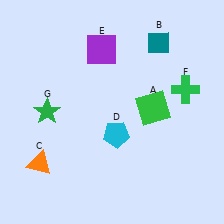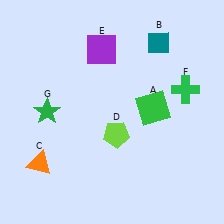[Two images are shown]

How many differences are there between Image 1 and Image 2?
There is 1 difference between the two images.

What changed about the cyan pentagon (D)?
In Image 1, D is cyan. In Image 2, it changed to lime.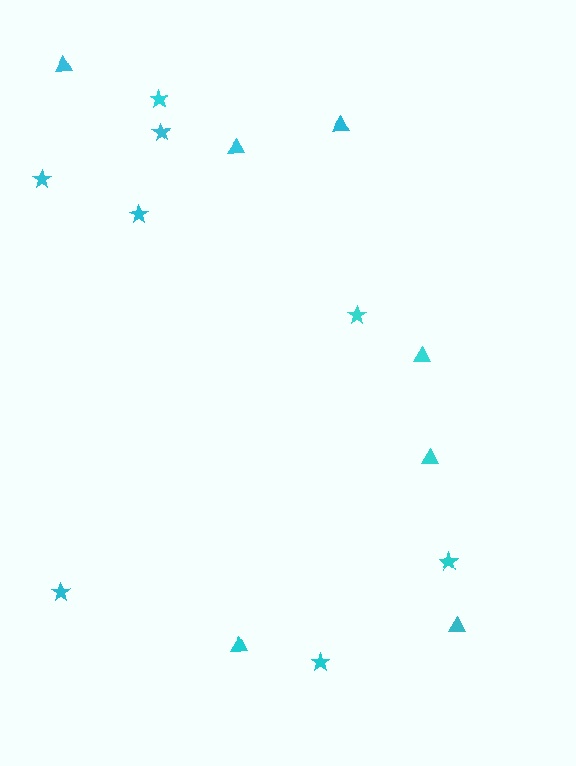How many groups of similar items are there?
There are 2 groups: one group of triangles (7) and one group of stars (8).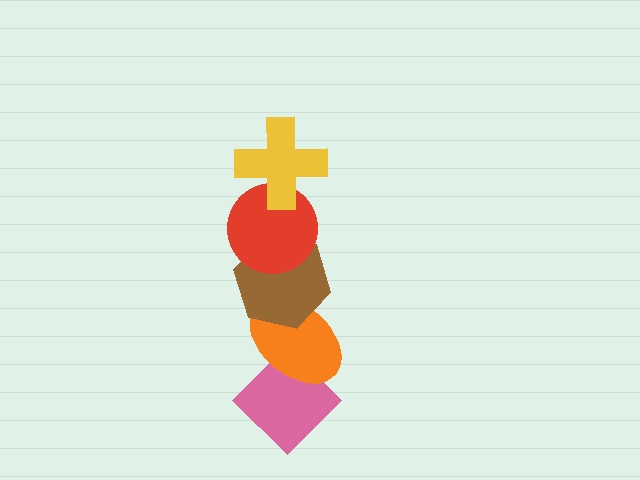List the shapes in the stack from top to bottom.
From top to bottom: the yellow cross, the red circle, the brown hexagon, the orange ellipse, the pink diamond.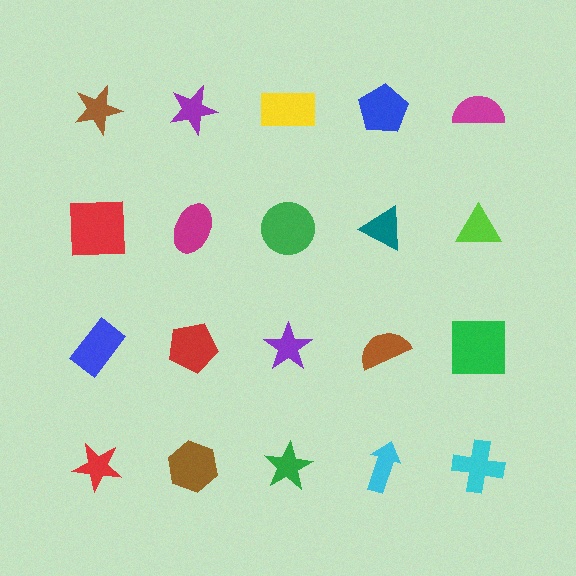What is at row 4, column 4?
A cyan arrow.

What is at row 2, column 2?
A magenta ellipse.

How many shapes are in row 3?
5 shapes.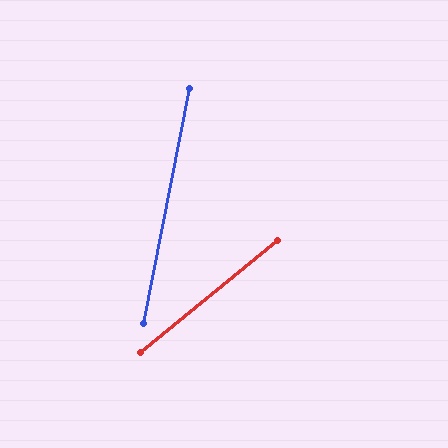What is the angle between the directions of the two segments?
Approximately 40 degrees.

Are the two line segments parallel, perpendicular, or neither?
Neither parallel nor perpendicular — they differ by about 40°.